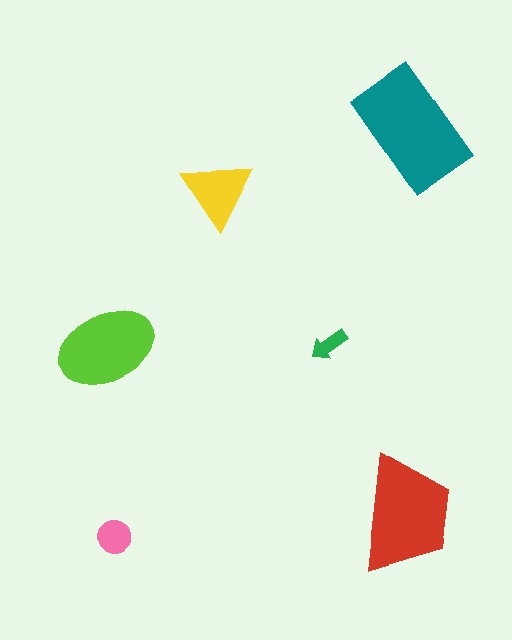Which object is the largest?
The teal rectangle.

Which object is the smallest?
The green arrow.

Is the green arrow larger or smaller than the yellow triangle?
Smaller.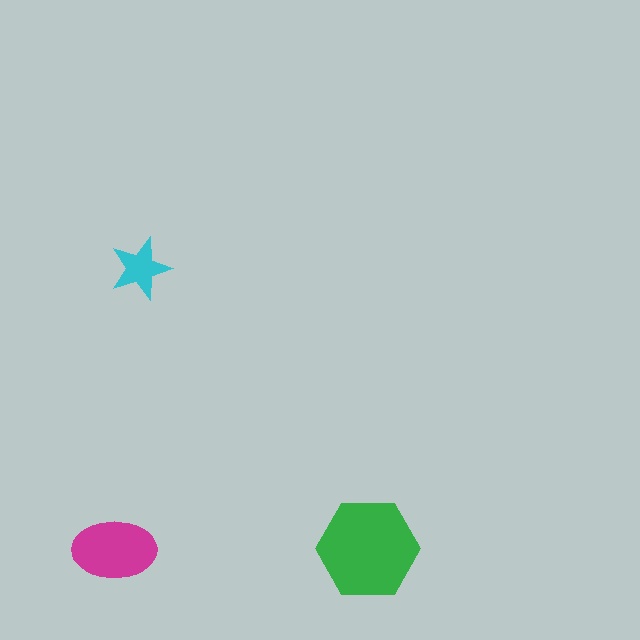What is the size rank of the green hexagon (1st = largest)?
1st.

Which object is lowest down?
The magenta ellipse is bottommost.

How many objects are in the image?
There are 3 objects in the image.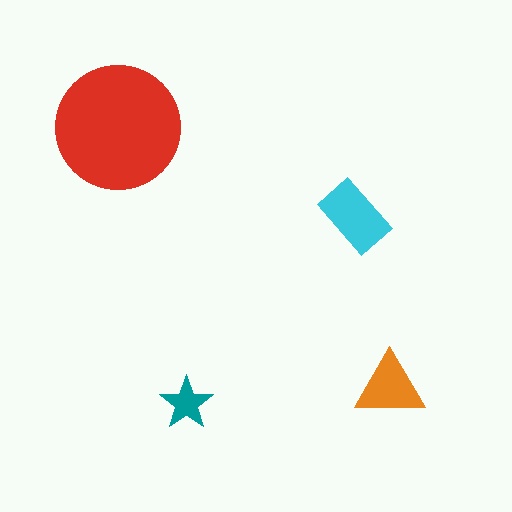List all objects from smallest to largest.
The teal star, the orange triangle, the cyan rectangle, the red circle.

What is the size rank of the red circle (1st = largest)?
1st.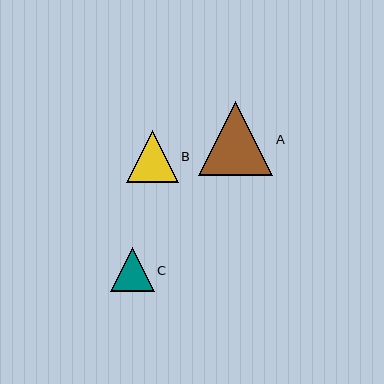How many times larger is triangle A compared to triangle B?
Triangle A is approximately 1.4 times the size of triangle B.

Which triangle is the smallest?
Triangle C is the smallest with a size of approximately 44 pixels.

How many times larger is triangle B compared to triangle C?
Triangle B is approximately 1.2 times the size of triangle C.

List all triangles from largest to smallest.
From largest to smallest: A, B, C.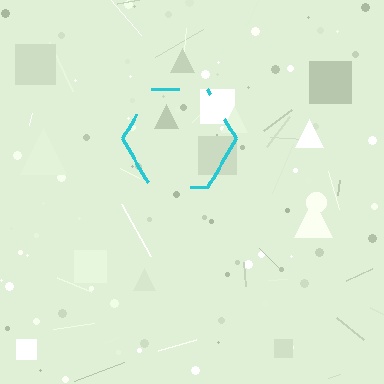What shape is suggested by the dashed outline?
The dashed outline suggests a hexagon.